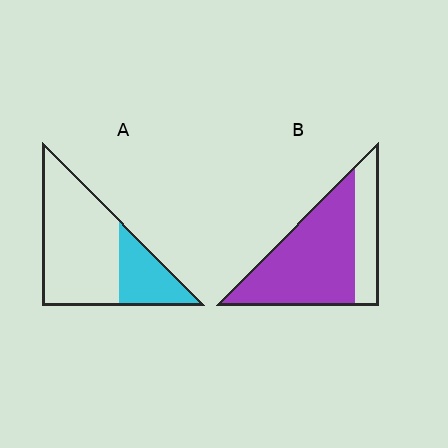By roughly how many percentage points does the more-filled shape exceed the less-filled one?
By roughly 45 percentage points (B over A).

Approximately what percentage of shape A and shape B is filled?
A is approximately 30% and B is approximately 75%.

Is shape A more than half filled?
No.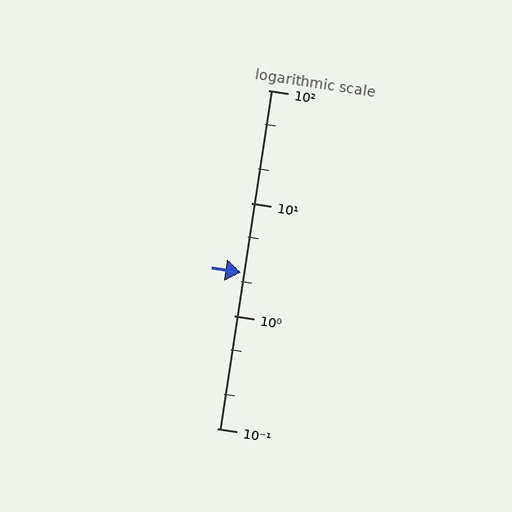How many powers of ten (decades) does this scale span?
The scale spans 3 decades, from 0.1 to 100.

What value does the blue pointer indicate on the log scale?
The pointer indicates approximately 2.4.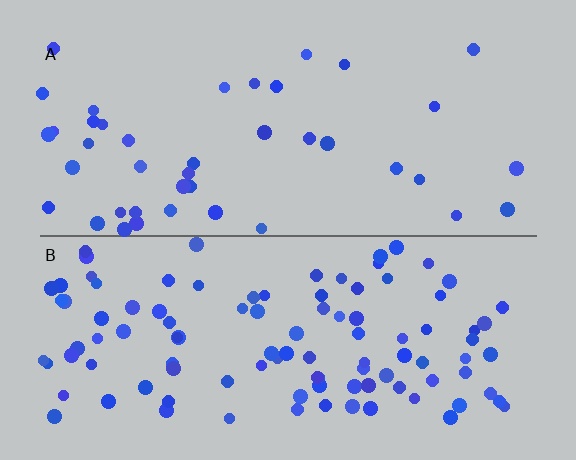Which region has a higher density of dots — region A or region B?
B (the bottom).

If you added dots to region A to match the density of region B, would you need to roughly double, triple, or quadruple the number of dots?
Approximately double.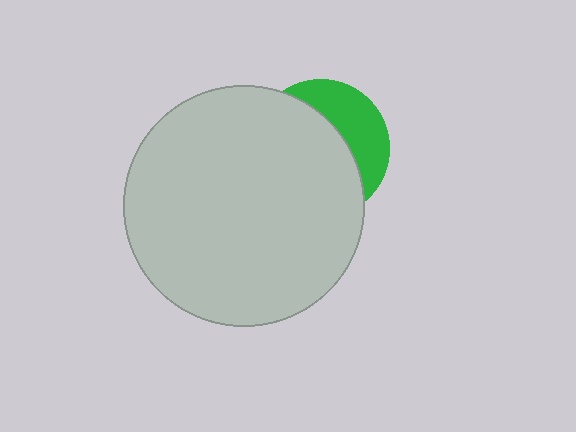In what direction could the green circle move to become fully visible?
The green circle could move right. That would shift it out from behind the light gray circle entirely.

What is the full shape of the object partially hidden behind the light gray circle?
The partially hidden object is a green circle.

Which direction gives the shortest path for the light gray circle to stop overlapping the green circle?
Moving left gives the shortest separation.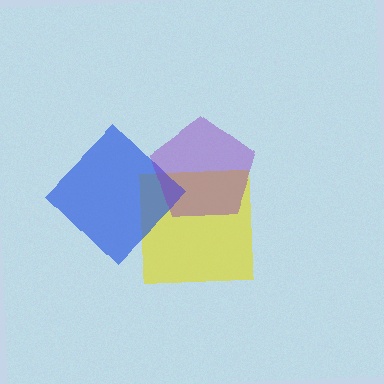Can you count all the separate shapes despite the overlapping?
Yes, there are 3 separate shapes.